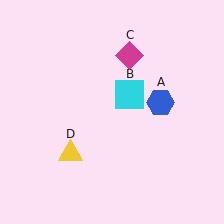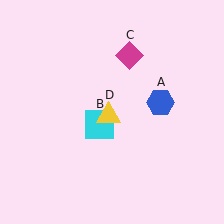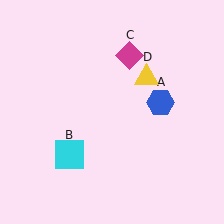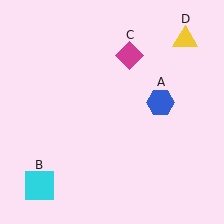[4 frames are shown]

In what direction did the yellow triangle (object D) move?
The yellow triangle (object D) moved up and to the right.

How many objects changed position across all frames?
2 objects changed position: cyan square (object B), yellow triangle (object D).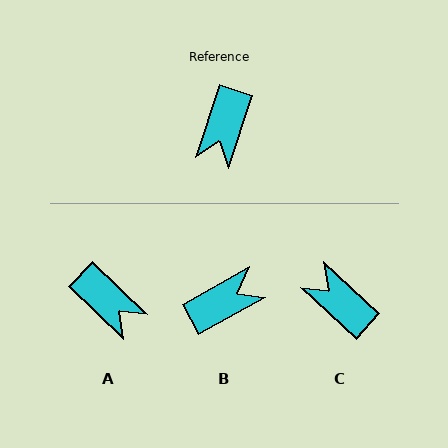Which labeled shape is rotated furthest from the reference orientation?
B, about 137 degrees away.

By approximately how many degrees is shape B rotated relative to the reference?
Approximately 137 degrees counter-clockwise.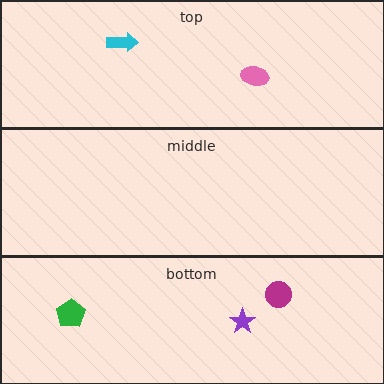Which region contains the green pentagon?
The bottom region.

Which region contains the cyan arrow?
The top region.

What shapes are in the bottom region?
The green pentagon, the magenta circle, the purple star.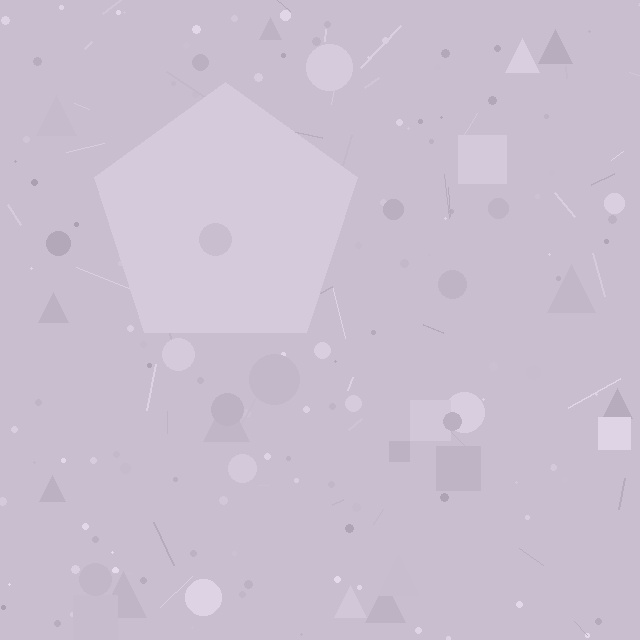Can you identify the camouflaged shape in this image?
The camouflaged shape is a pentagon.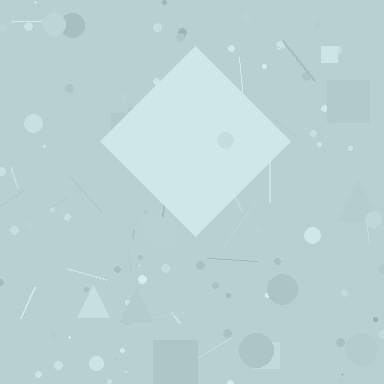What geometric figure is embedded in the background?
A diamond is embedded in the background.